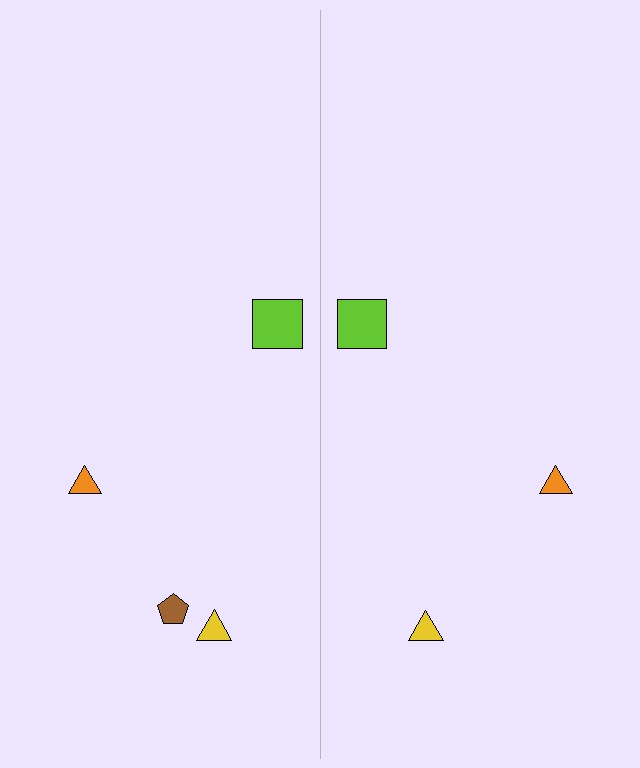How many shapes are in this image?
There are 7 shapes in this image.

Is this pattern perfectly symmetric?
No, the pattern is not perfectly symmetric. A brown pentagon is missing from the right side.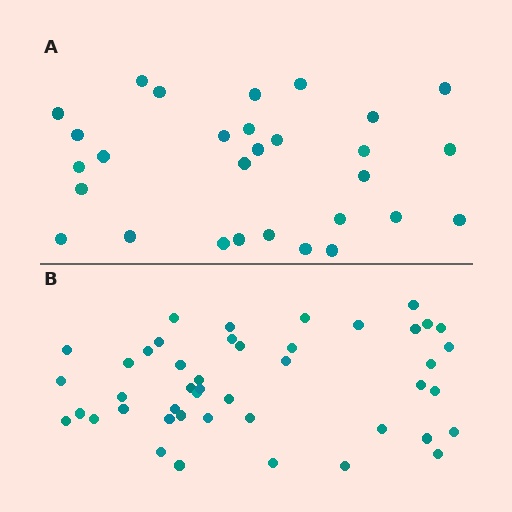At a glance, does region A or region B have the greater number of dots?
Region B (the bottom region) has more dots.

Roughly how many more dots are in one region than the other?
Region B has approximately 15 more dots than region A.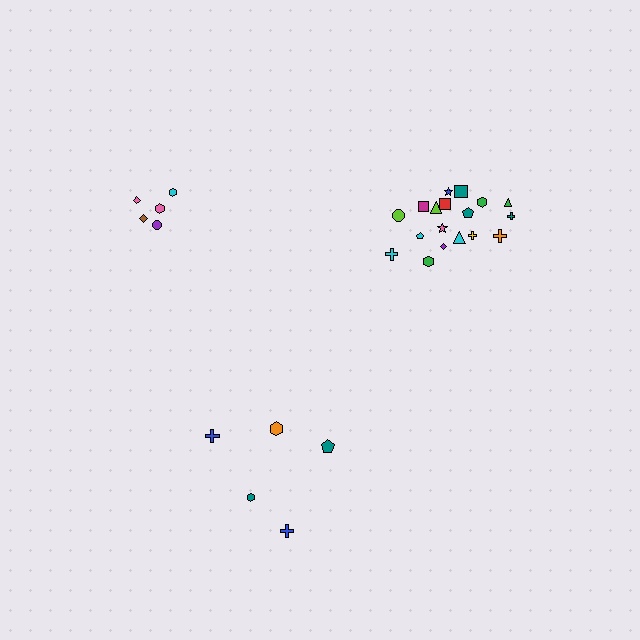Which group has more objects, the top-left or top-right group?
The top-right group.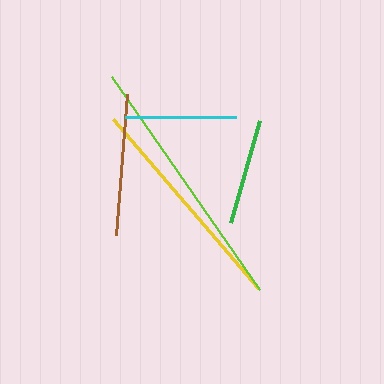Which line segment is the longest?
The lime line is the longest at approximately 259 pixels.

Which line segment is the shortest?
The green line is the shortest at approximately 105 pixels.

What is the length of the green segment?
The green segment is approximately 105 pixels long.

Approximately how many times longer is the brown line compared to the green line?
The brown line is approximately 1.3 times the length of the green line.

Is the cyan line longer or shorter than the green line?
The cyan line is longer than the green line.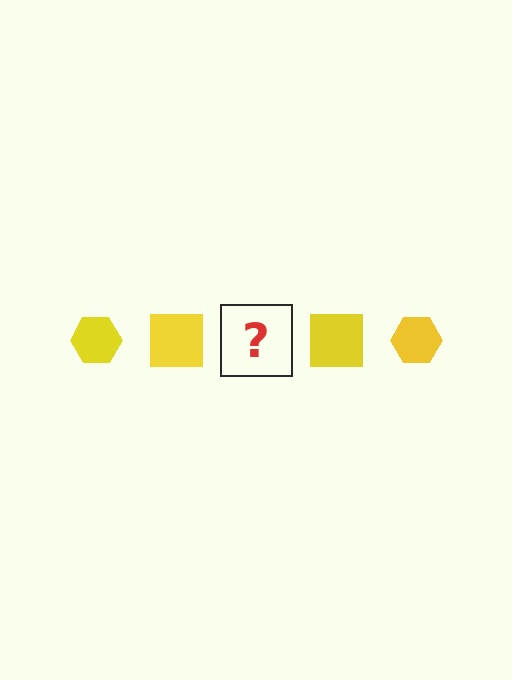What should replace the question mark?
The question mark should be replaced with a yellow hexagon.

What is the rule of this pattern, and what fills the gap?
The rule is that the pattern cycles through hexagon, square shapes in yellow. The gap should be filled with a yellow hexagon.